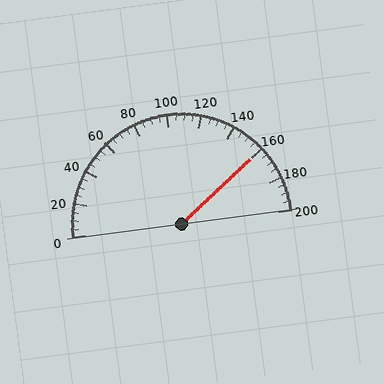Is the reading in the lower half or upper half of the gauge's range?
The reading is in the upper half of the range (0 to 200).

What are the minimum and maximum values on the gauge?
The gauge ranges from 0 to 200.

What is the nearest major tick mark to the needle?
The nearest major tick mark is 160.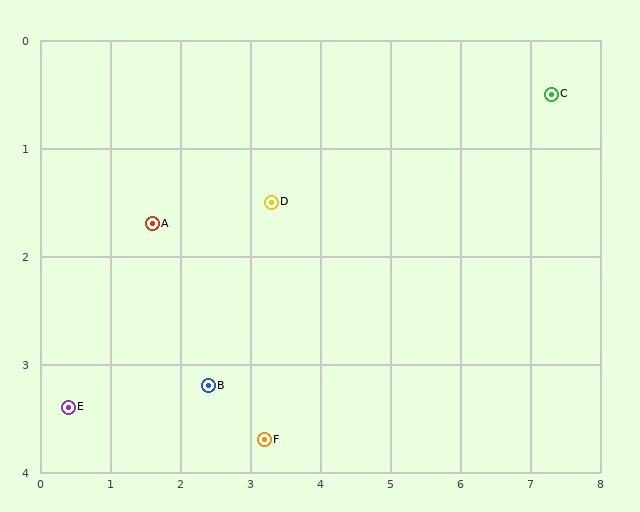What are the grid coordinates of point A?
Point A is at approximately (1.6, 1.7).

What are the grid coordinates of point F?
Point F is at approximately (3.2, 3.7).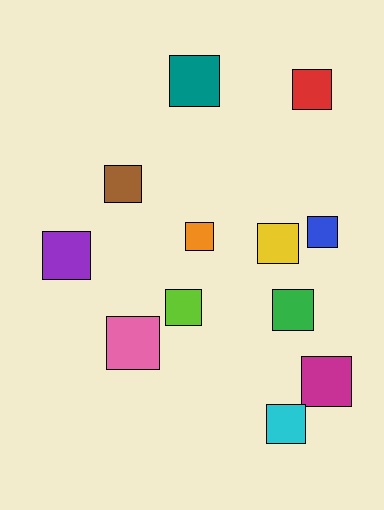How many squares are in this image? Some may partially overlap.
There are 12 squares.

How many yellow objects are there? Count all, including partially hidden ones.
There is 1 yellow object.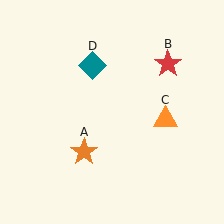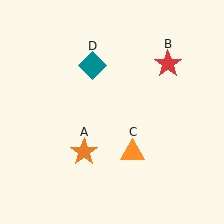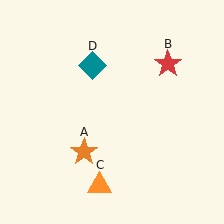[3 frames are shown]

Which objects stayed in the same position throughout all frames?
Orange star (object A) and red star (object B) and teal diamond (object D) remained stationary.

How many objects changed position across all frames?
1 object changed position: orange triangle (object C).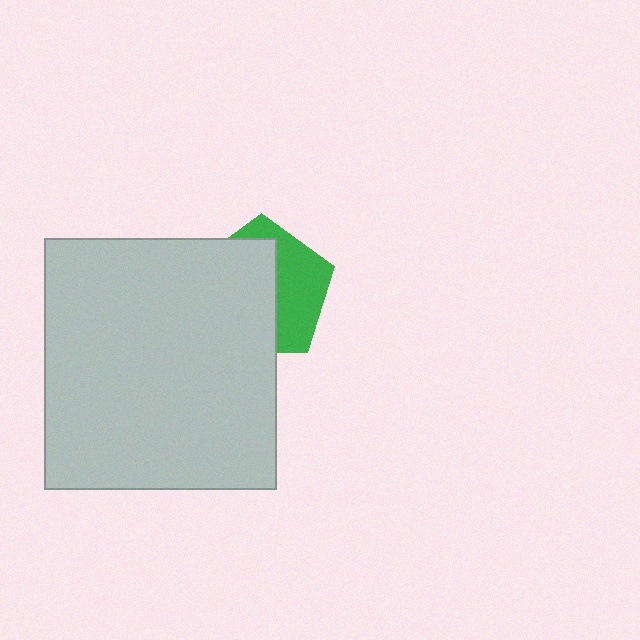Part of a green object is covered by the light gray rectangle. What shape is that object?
It is a pentagon.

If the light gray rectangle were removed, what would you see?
You would see the complete green pentagon.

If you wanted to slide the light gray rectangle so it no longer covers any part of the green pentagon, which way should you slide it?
Slide it left — that is the most direct way to separate the two shapes.